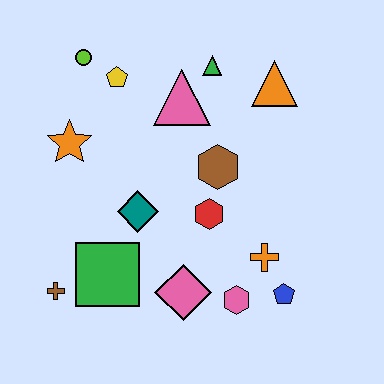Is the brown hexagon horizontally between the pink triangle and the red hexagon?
No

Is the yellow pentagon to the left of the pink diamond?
Yes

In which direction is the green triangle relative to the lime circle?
The green triangle is to the right of the lime circle.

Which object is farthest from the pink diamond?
The lime circle is farthest from the pink diamond.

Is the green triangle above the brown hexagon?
Yes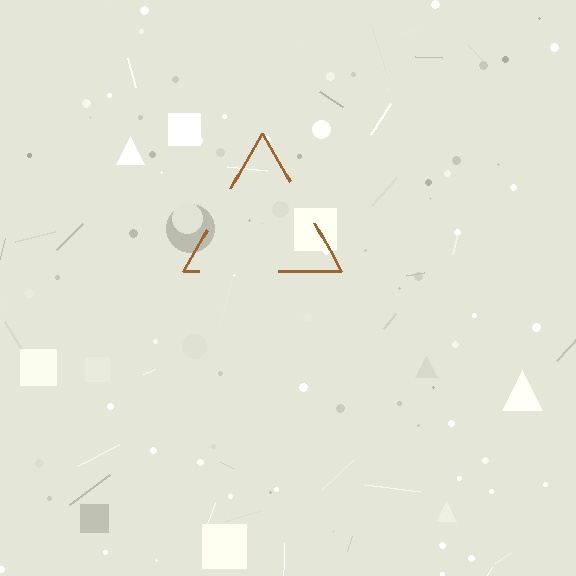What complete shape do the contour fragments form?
The contour fragments form a triangle.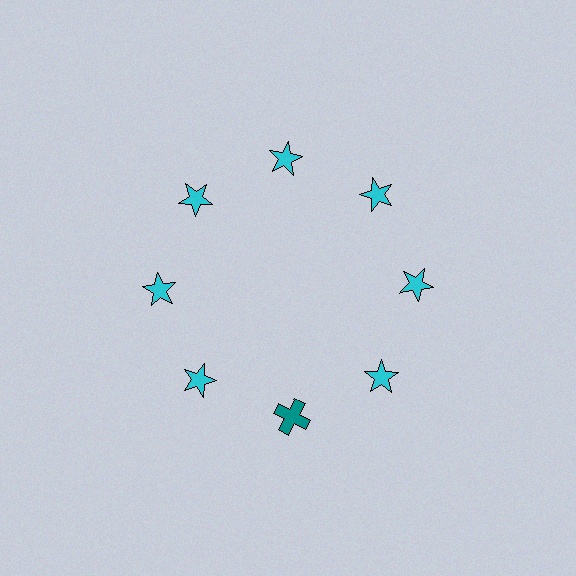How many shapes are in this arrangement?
There are 8 shapes arranged in a ring pattern.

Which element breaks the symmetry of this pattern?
The teal cross at roughly the 6 o'clock position breaks the symmetry. All other shapes are cyan stars.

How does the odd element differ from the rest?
It differs in both color (teal instead of cyan) and shape (cross instead of star).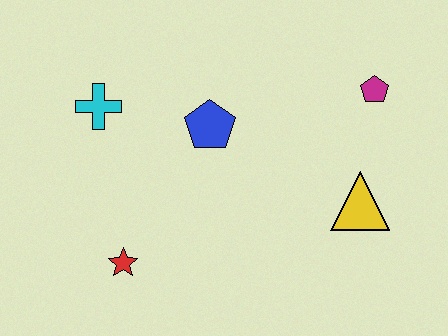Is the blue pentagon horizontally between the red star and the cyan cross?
No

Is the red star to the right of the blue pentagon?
No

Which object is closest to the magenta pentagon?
The yellow triangle is closest to the magenta pentagon.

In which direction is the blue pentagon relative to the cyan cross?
The blue pentagon is to the right of the cyan cross.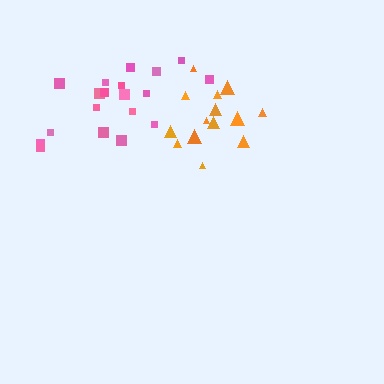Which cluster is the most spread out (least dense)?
Pink.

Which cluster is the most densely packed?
Orange.